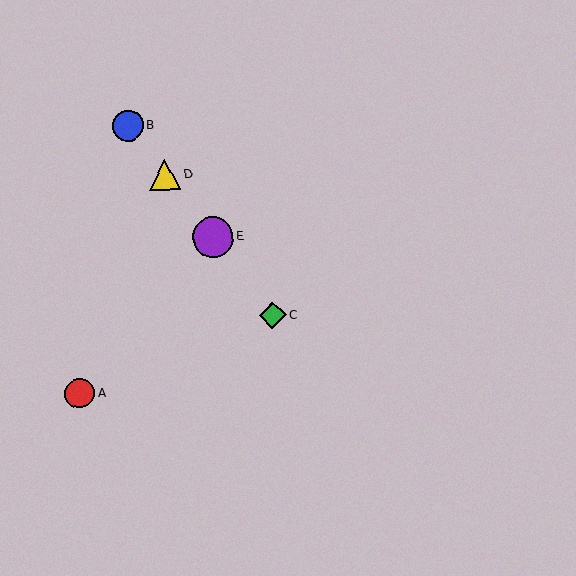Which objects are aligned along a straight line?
Objects B, C, D, E are aligned along a straight line.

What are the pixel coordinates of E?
Object E is at (213, 237).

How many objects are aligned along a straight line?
4 objects (B, C, D, E) are aligned along a straight line.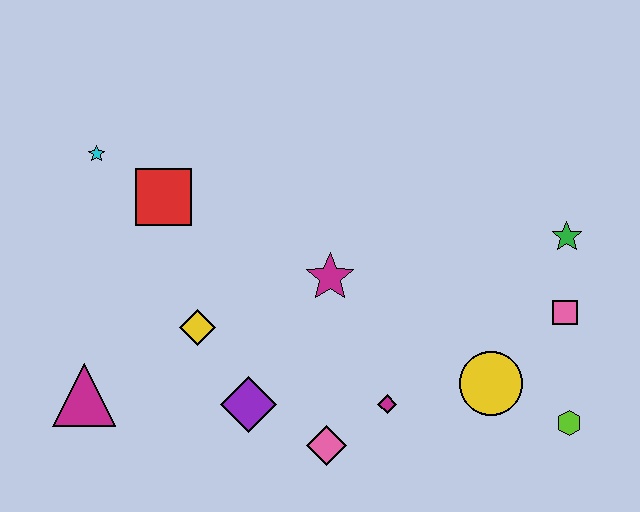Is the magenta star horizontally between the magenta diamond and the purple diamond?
Yes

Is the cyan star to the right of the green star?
No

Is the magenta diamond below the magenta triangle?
Yes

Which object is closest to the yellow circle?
The lime hexagon is closest to the yellow circle.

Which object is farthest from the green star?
The magenta triangle is farthest from the green star.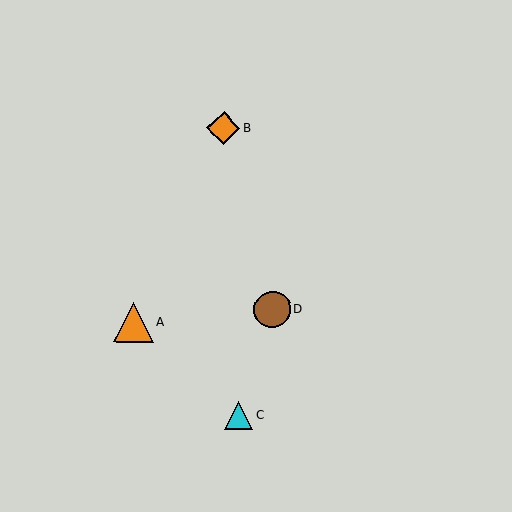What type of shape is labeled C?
Shape C is a cyan triangle.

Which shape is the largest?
The orange triangle (labeled A) is the largest.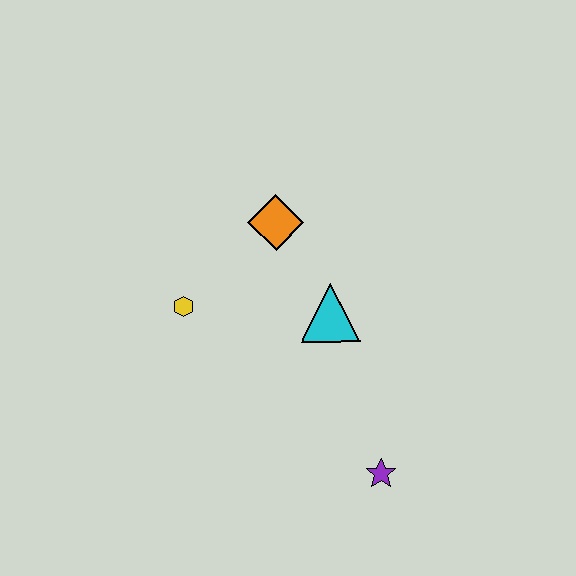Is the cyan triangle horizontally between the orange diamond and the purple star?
Yes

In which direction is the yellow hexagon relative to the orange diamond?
The yellow hexagon is to the left of the orange diamond.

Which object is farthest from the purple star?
The orange diamond is farthest from the purple star.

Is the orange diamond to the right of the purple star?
No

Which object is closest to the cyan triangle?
The orange diamond is closest to the cyan triangle.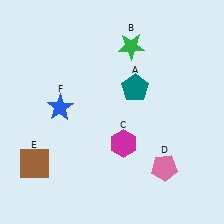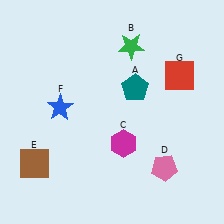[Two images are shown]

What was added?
A red square (G) was added in Image 2.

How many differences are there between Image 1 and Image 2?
There is 1 difference between the two images.